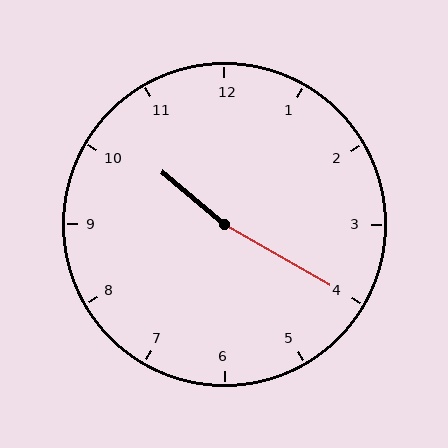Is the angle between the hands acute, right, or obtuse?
It is obtuse.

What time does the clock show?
10:20.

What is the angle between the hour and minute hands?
Approximately 170 degrees.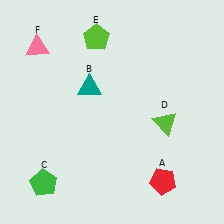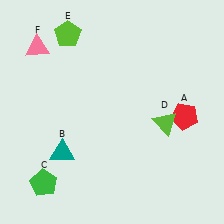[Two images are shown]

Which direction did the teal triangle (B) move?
The teal triangle (B) moved down.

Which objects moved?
The objects that moved are: the red pentagon (A), the teal triangle (B), the lime pentagon (E).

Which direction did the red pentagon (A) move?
The red pentagon (A) moved up.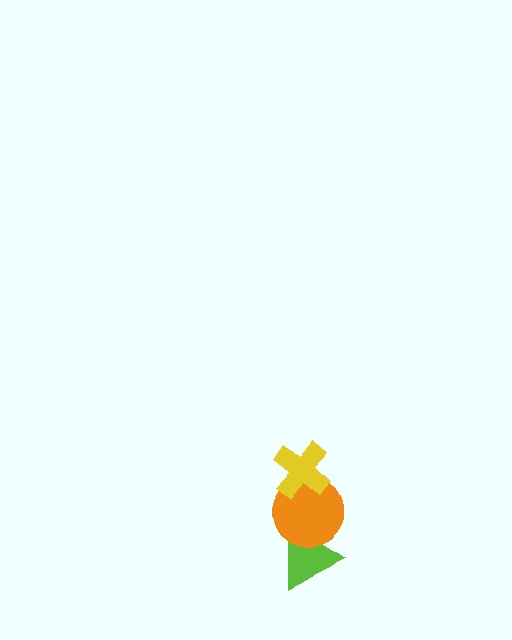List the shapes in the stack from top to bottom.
From top to bottom: the yellow cross, the orange circle, the lime triangle.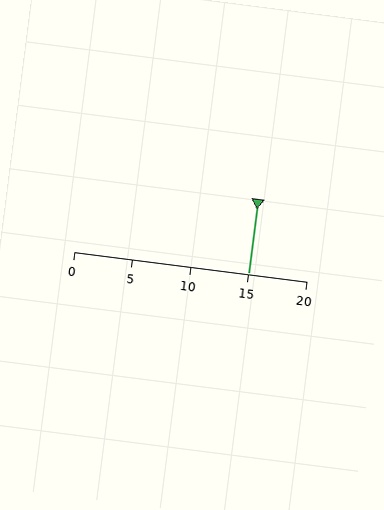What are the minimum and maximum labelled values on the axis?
The axis runs from 0 to 20.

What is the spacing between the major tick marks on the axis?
The major ticks are spaced 5 apart.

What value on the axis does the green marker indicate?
The marker indicates approximately 15.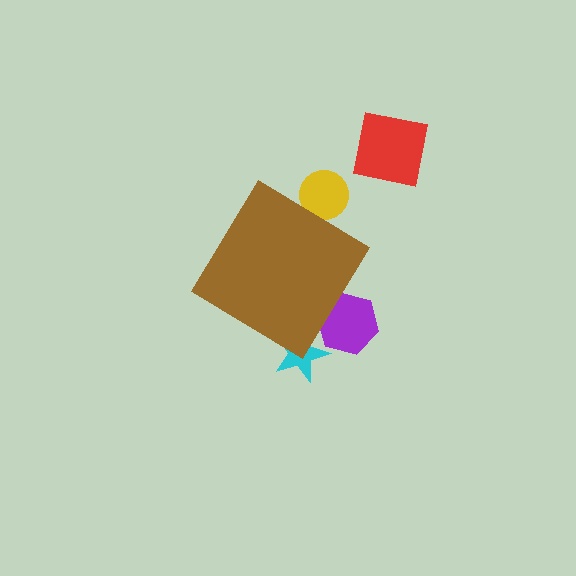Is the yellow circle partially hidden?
Yes, the yellow circle is partially hidden behind the brown diamond.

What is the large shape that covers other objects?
A brown diamond.